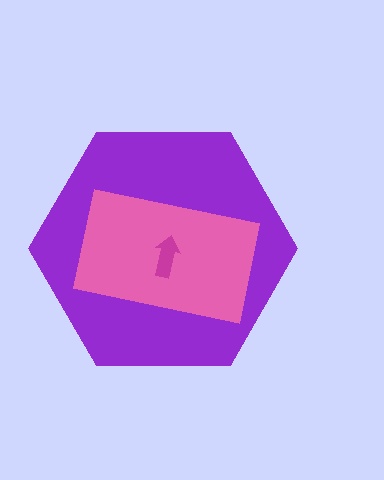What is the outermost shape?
The purple hexagon.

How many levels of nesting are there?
3.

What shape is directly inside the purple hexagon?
The pink rectangle.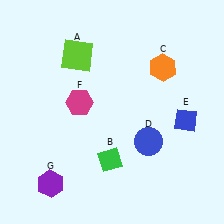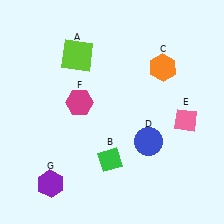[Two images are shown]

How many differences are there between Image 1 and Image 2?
There is 1 difference between the two images.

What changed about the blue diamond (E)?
In Image 1, E is blue. In Image 2, it changed to pink.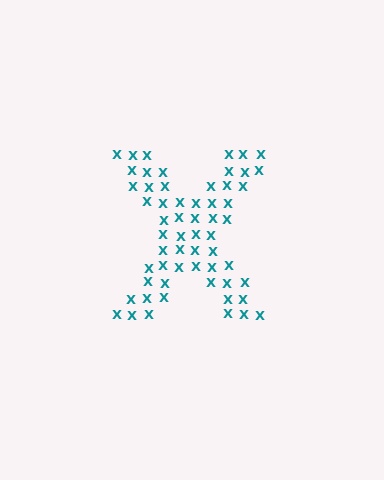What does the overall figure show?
The overall figure shows the letter X.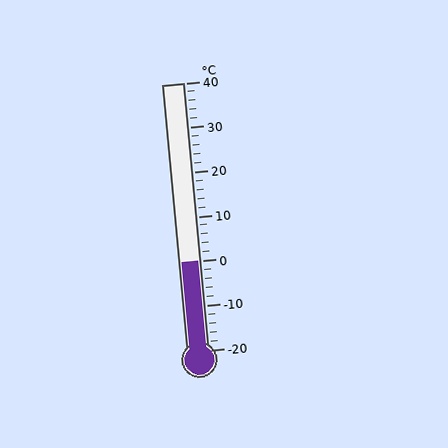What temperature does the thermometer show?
The thermometer shows approximately 0°C.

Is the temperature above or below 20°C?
The temperature is below 20°C.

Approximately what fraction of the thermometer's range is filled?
The thermometer is filled to approximately 35% of its range.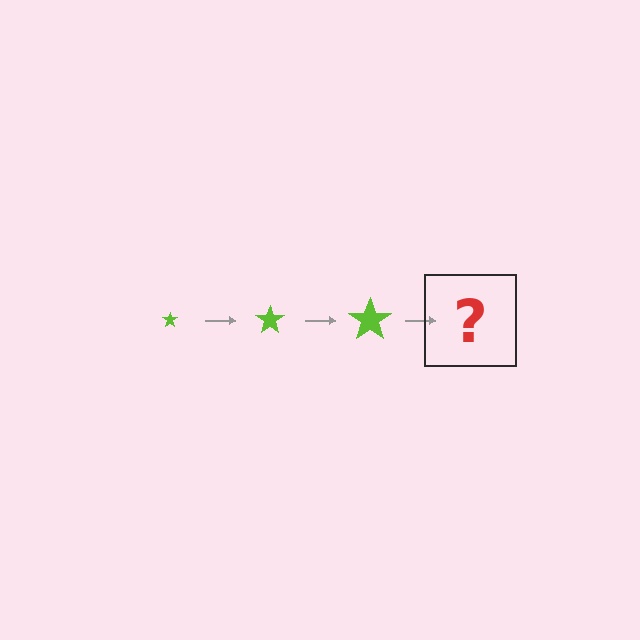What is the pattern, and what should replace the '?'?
The pattern is that the star gets progressively larger each step. The '?' should be a lime star, larger than the previous one.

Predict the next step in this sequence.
The next step is a lime star, larger than the previous one.